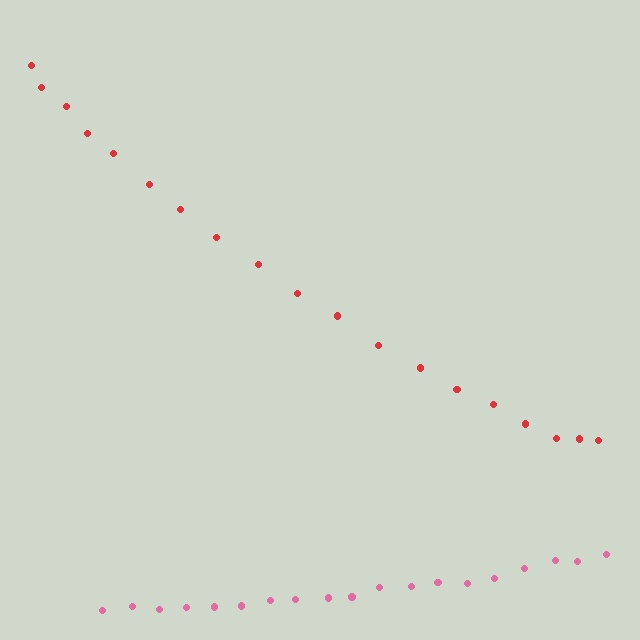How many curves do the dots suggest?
There are 2 distinct paths.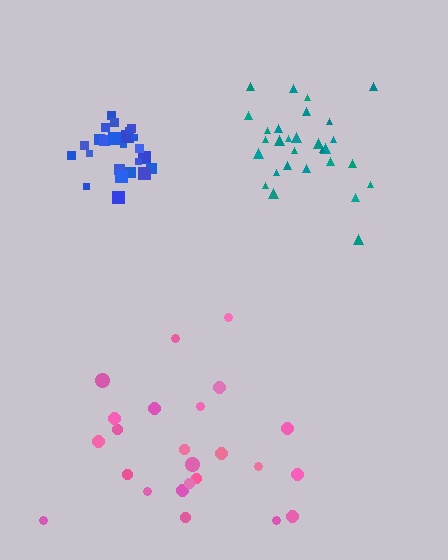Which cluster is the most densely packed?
Blue.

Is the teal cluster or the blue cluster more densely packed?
Blue.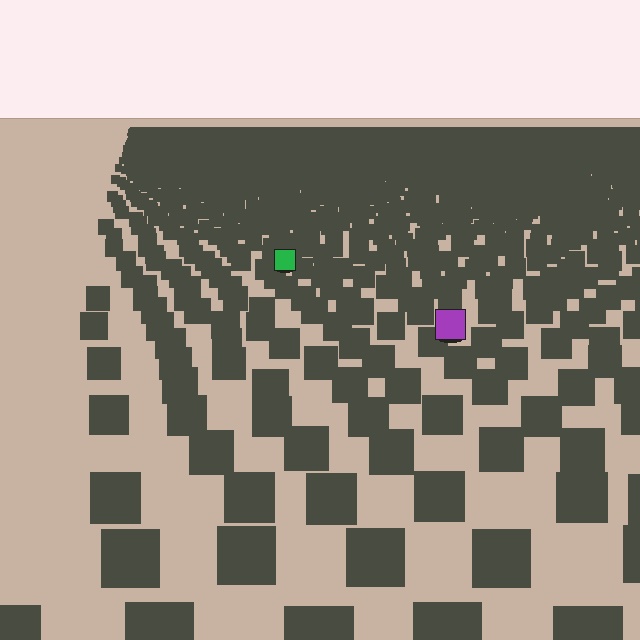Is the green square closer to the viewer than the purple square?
No. The purple square is closer — you can tell from the texture gradient: the ground texture is coarser near it.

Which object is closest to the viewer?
The purple square is closest. The texture marks near it are larger and more spread out.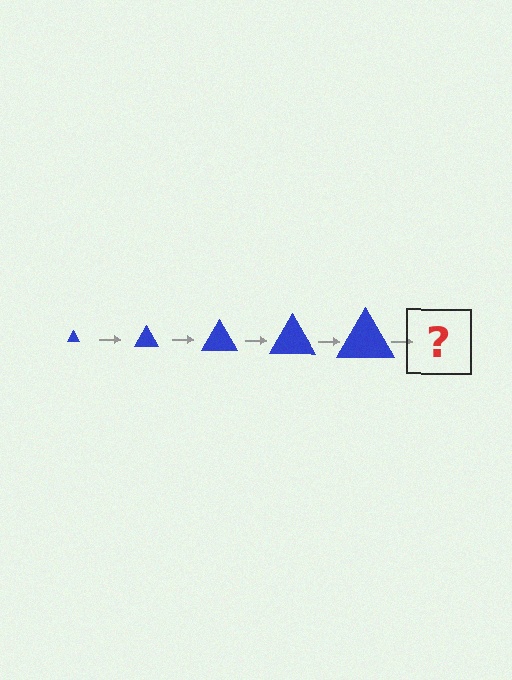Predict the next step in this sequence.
The next step is a blue triangle, larger than the previous one.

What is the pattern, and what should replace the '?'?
The pattern is that the triangle gets progressively larger each step. The '?' should be a blue triangle, larger than the previous one.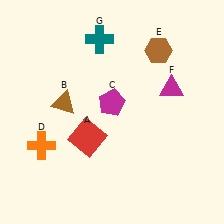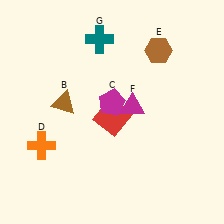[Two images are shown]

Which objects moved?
The objects that moved are: the red square (A), the magenta triangle (F).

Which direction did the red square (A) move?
The red square (A) moved right.